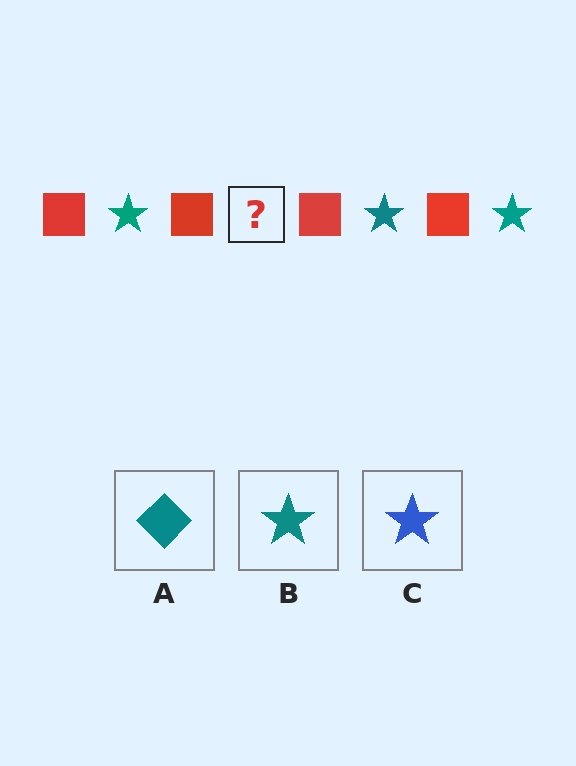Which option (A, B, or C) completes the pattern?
B.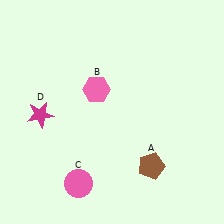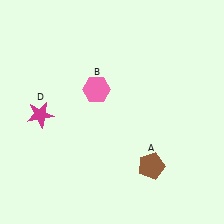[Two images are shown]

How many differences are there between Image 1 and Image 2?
There is 1 difference between the two images.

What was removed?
The pink circle (C) was removed in Image 2.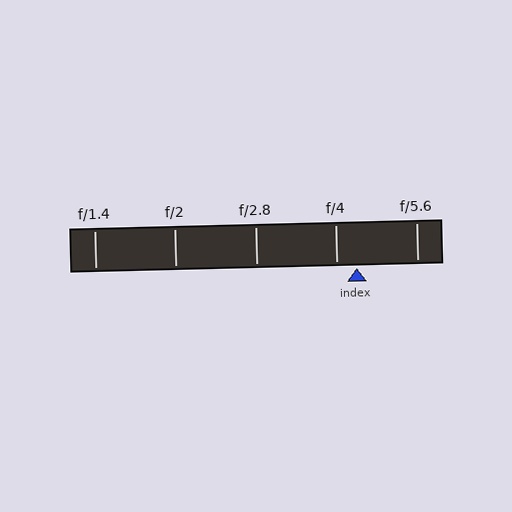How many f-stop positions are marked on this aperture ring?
There are 5 f-stop positions marked.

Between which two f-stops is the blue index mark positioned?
The index mark is between f/4 and f/5.6.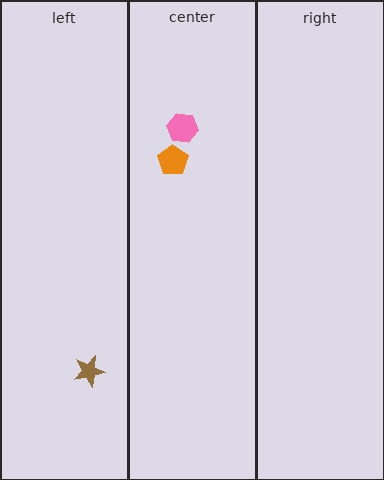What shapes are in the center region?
The pink hexagon, the orange pentagon.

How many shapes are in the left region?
1.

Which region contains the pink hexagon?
The center region.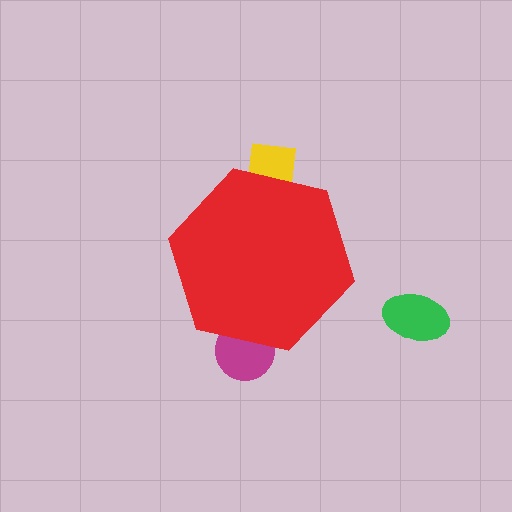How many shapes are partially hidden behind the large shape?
2 shapes are partially hidden.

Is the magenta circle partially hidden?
Yes, the magenta circle is partially hidden behind the red hexagon.